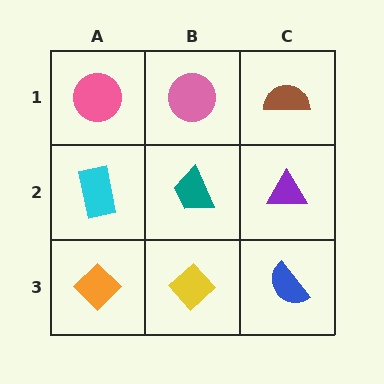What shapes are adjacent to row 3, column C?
A purple triangle (row 2, column C), a yellow diamond (row 3, column B).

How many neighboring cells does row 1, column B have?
3.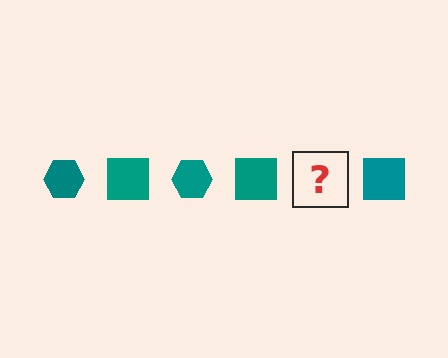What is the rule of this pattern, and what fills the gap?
The rule is that the pattern cycles through hexagon, square shapes in teal. The gap should be filled with a teal hexagon.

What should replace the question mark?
The question mark should be replaced with a teal hexagon.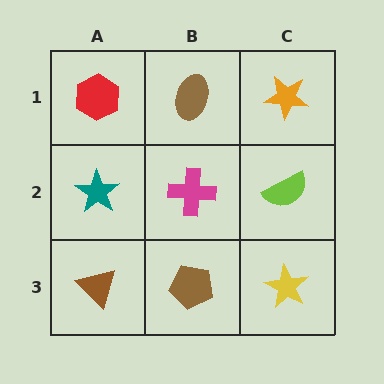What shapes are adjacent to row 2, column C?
An orange star (row 1, column C), a yellow star (row 3, column C), a magenta cross (row 2, column B).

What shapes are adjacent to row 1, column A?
A teal star (row 2, column A), a brown ellipse (row 1, column B).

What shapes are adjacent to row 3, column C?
A lime semicircle (row 2, column C), a brown pentagon (row 3, column B).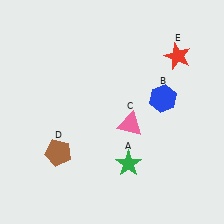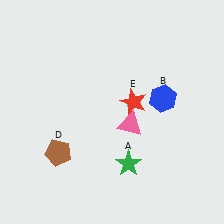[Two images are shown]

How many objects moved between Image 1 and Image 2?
1 object moved between the two images.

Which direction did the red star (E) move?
The red star (E) moved down.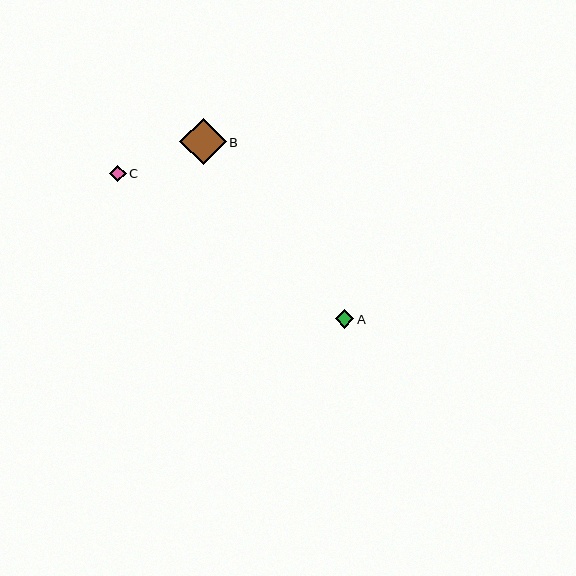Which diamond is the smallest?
Diamond C is the smallest with a size of approximately 16 pixels.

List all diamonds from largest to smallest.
From largest to smallest: B, A, C.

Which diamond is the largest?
Diamond B is the largest with a size of approximately 46 pixels.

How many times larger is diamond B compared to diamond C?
Diamond B is approximately 2.9 times the size of diamond C.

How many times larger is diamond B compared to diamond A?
Diamond B is approximately 2.6 times the size of diamond A.